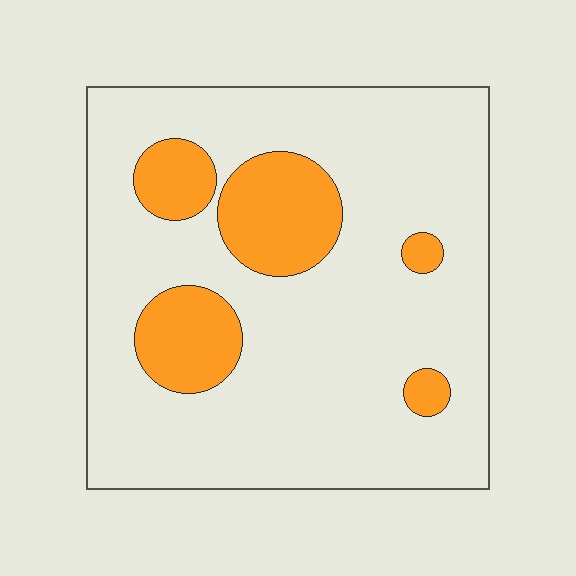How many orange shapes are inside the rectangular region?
5.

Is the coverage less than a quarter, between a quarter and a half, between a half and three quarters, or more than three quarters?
Less than a quarter.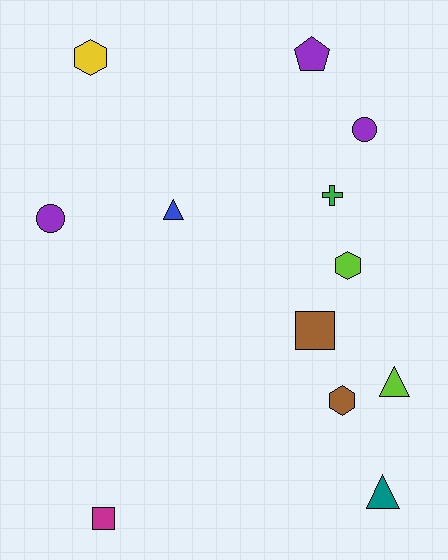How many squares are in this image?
There are 2 squares.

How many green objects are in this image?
There is 1 green object.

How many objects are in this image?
There are 12 objects.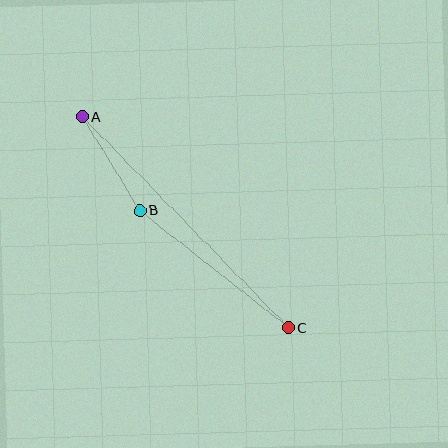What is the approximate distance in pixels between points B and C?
The distance between B and C is approximately 189 pixels.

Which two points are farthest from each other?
Points A and C are farthest from each other.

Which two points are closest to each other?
Points A and B are closest to each other.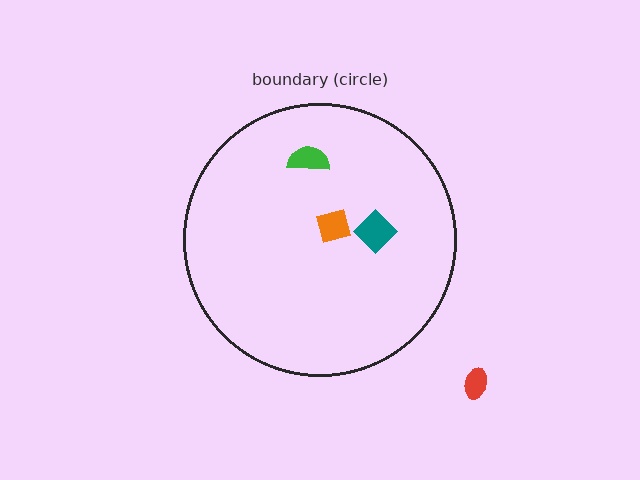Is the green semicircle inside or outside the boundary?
Inside.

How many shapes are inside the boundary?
3 inside, 1 outside.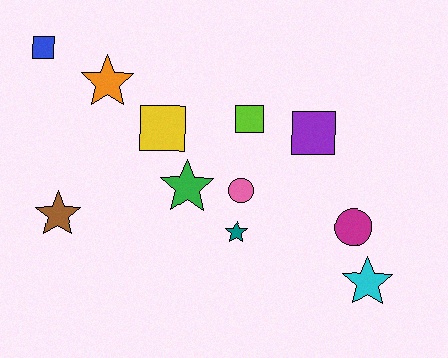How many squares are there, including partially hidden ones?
There are 4 squares.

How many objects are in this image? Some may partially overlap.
There are 11 objects.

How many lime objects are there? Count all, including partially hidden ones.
There is 1 lime object.